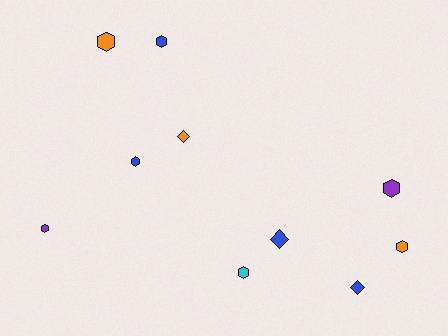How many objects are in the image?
There are 10 objects.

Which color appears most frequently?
Blue, with 4 objects.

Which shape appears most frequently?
Hexagon, with 7 objects.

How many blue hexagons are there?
There are 2 blue hexagons.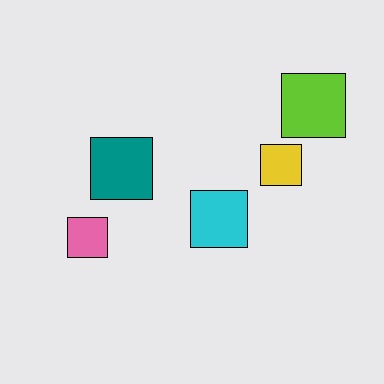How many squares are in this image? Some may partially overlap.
There are 5 squares.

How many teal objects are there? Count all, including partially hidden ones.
There is 1 teal object.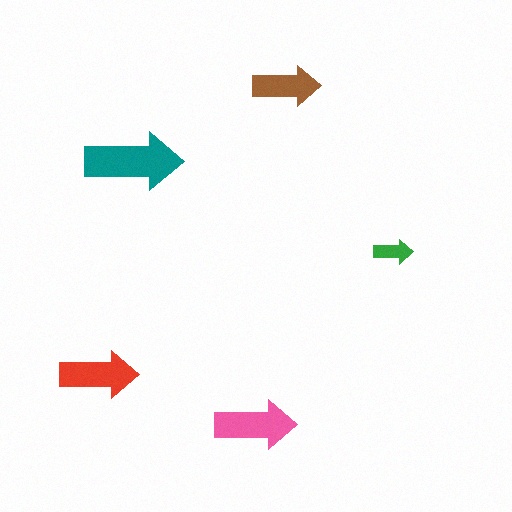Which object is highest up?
The brown arrow is topmost.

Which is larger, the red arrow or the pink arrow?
The pink one.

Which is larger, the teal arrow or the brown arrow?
The teal one.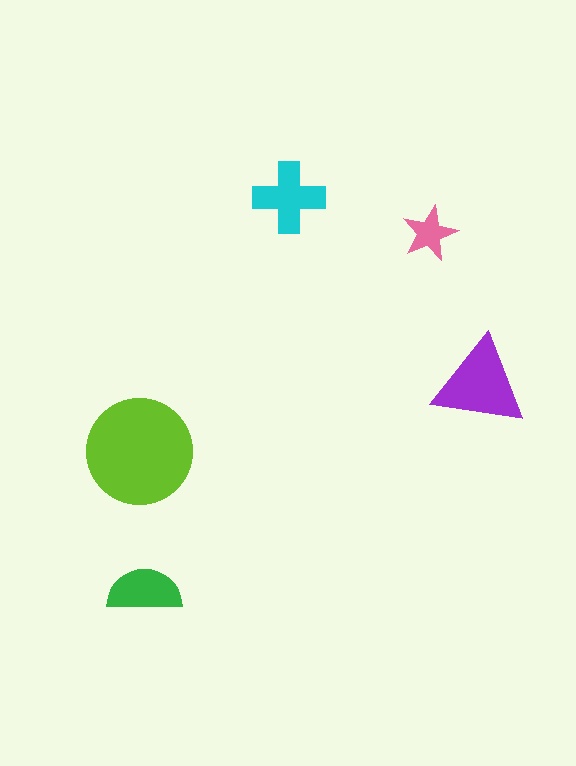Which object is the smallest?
The pink star.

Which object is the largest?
The lime circle.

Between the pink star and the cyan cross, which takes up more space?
The cyan cross.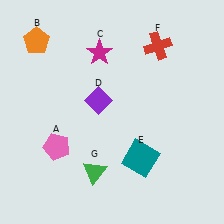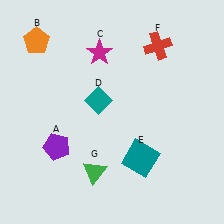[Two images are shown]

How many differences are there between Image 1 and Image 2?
There are 2 differences between the two images.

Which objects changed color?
A changed from pink to purple. D changed from purple to teal.